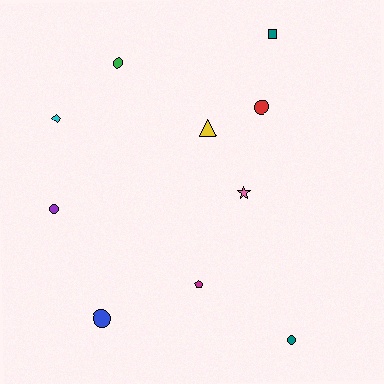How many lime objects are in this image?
There are no lime objects.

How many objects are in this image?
There are 10 objects.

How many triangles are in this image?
There is 1 triangle.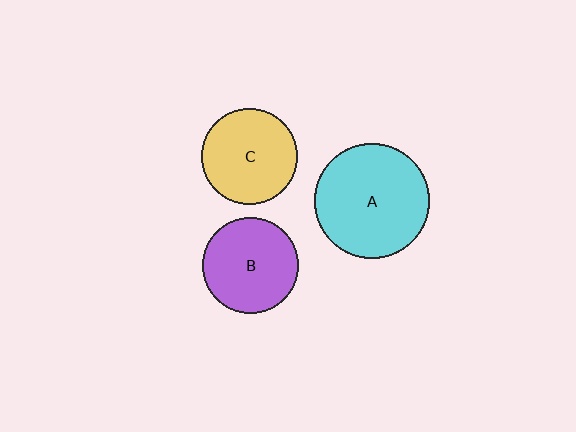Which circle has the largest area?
Circle A (cyan).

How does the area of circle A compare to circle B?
Approximately 1.4 times.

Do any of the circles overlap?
No, none of the circles overlap.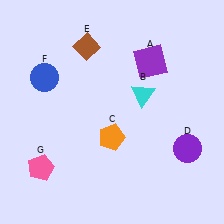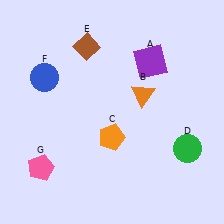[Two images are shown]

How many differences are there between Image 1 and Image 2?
There are 2 differences between the two images.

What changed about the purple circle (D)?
In Image 1, D is purple. In Image 2, it changed to green.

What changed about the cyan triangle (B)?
In Image 1, B is cyan. In Image 2, it changed to orange.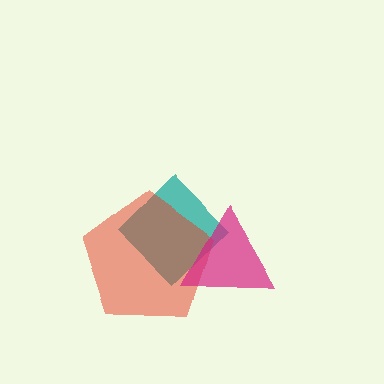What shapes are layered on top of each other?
The layered shapes are: a teal diamond, a red pentagon, a magenta triangle.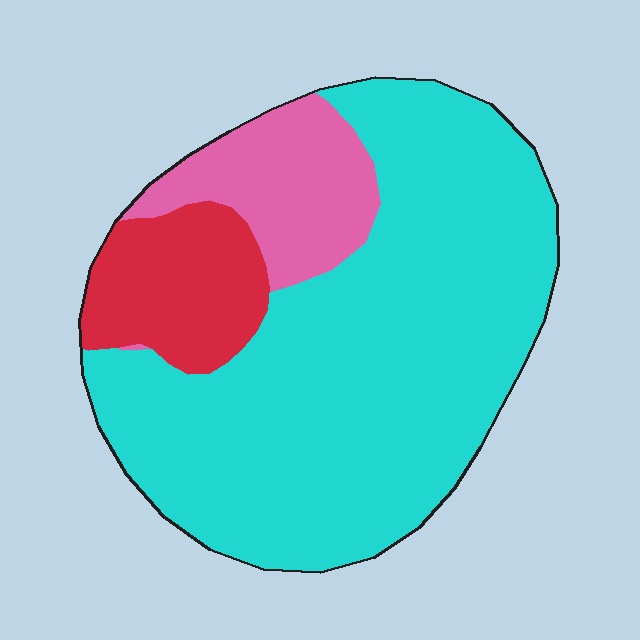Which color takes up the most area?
Cyan, at roughly 70%.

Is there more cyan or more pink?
Cyan.